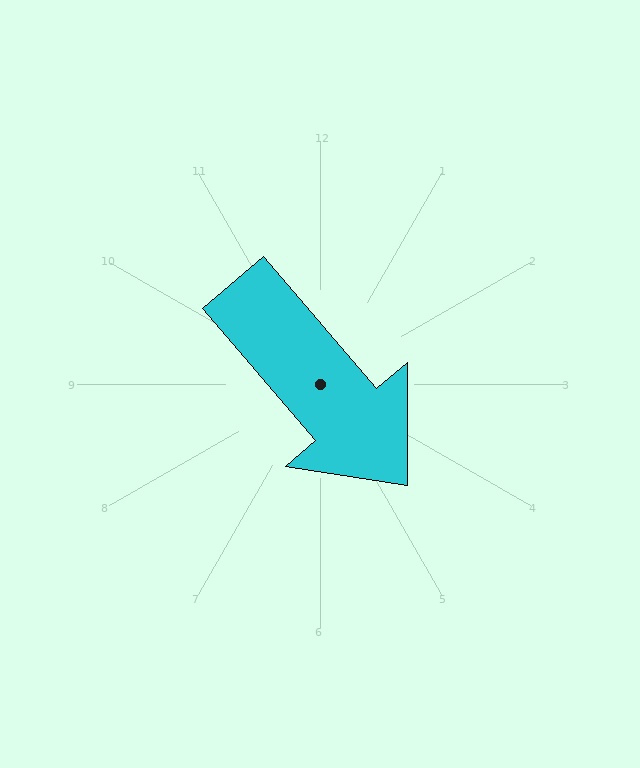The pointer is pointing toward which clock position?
Roughly 5 o'clock.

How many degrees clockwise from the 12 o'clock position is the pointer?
Approximately 139 degrees.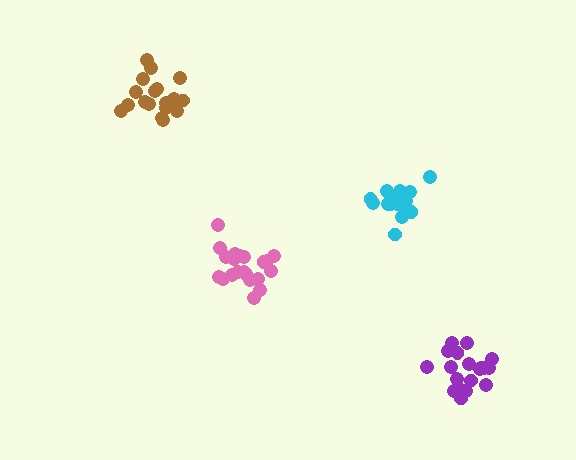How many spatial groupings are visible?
There are 4 spatial groupings.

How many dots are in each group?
Group 1: 19 dots, Group 2: 19 dots, Group 3: 21 dots, Group 4: 16 dots (75 total).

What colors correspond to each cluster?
The clusters are colored: purple, brown, pink, cyan.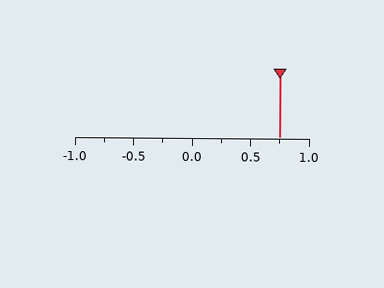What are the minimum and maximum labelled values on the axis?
The axis runs from -1.0 to 1.0.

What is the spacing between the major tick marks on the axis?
The major ticks are spaced 0.5 apart.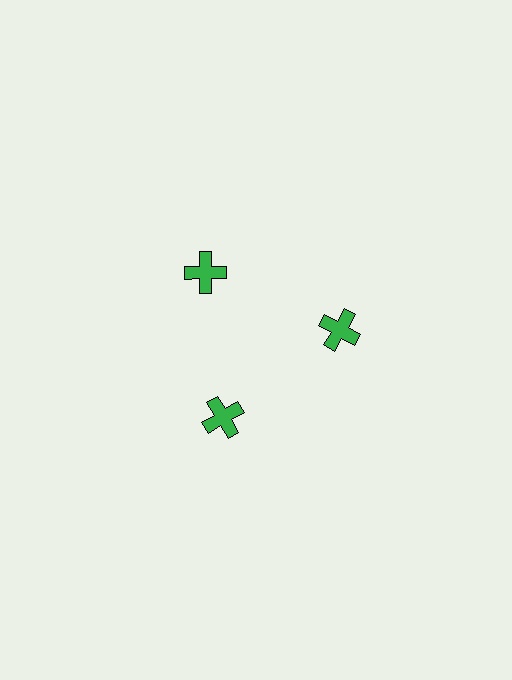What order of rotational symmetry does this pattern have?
This pattern has 3-fold rotational symmetry.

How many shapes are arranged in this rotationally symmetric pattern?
There are 3 shapes, arranged in 3 groups of 1.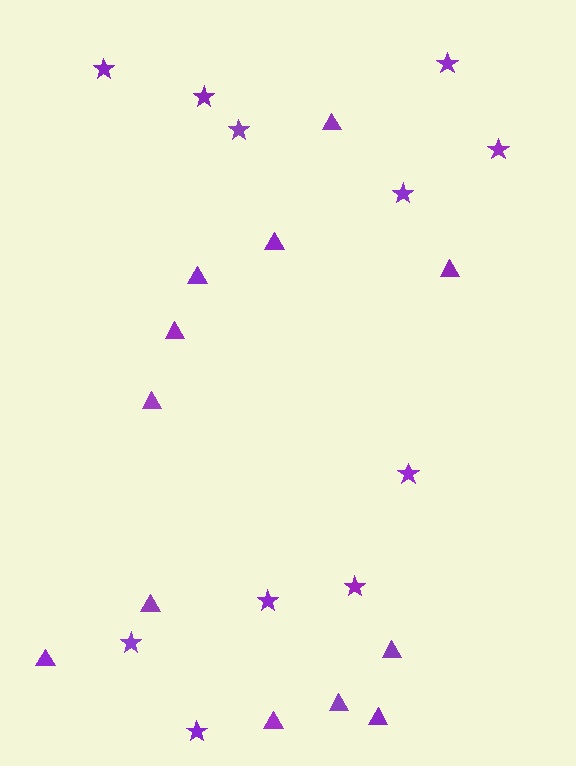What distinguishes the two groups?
There are 2 groups: one group of stars (11) and one group of triangles (12).